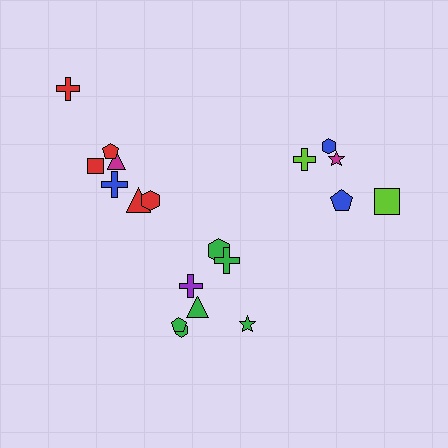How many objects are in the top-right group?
There are 5 objects.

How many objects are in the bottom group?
There are 7 objects.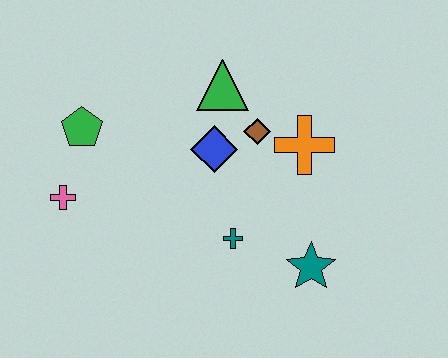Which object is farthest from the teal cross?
The green pentagon is farthest from the teal cross.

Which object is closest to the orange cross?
The brown diamond is closest to the orange cross.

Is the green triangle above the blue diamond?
Yes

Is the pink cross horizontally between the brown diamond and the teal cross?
No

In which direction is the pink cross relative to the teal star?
The pink cross is to the left of the teal star.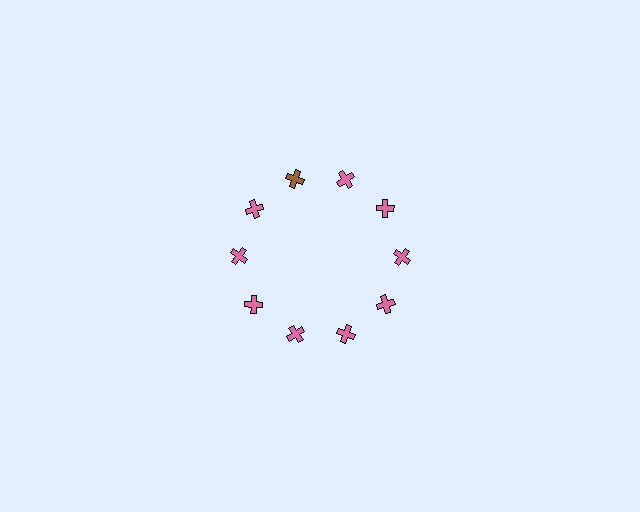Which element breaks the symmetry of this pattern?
The brown cross at roughly the 11 o'clock position breaks the symmetry. All other shapes are pink crosses.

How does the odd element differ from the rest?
It has a different color: brown instead of pink.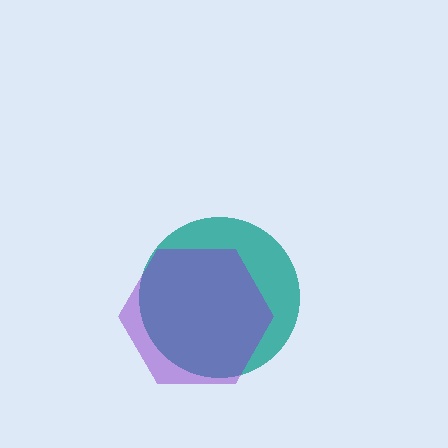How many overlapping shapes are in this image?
There are 2 overlapping shapes in the image.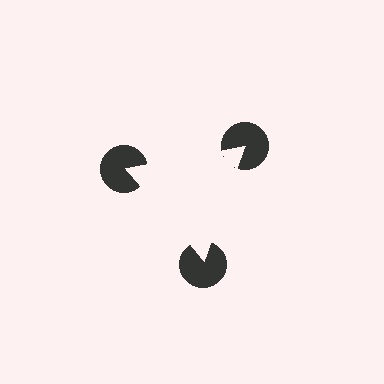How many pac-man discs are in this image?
There are 3 — one at each vertex of the illusory triangle.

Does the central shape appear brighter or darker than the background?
It typically appears slightly brighter than the background, even though no actual brightness change is drawn.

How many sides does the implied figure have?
3 sides.